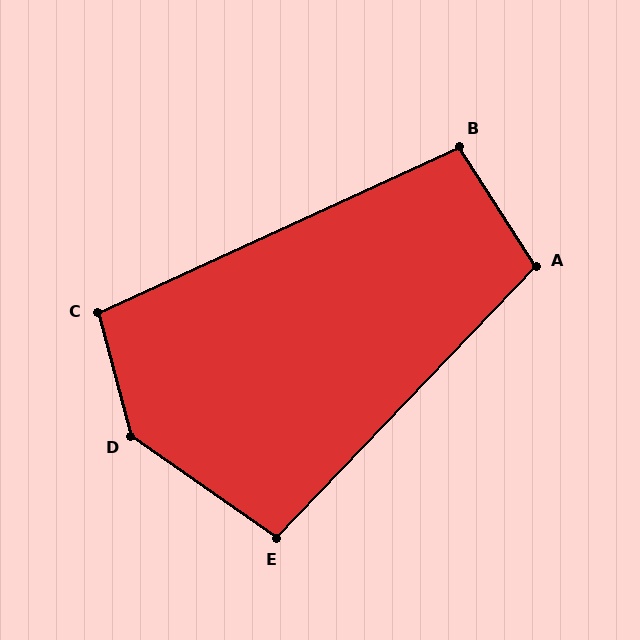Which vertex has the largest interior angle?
D, at approximately 140 degrees.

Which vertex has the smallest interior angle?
B, at approximately 98 degrees.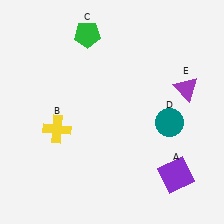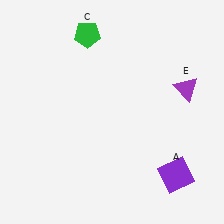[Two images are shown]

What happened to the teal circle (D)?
The teal circle (D) was removed in Image 2. It was in the bottom-right area of Image 1.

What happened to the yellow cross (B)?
The yellow cross (B) was removed in Image 2. It was in the bottom-left area of Image 1.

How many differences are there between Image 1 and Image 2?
There are 2 differences between the two images.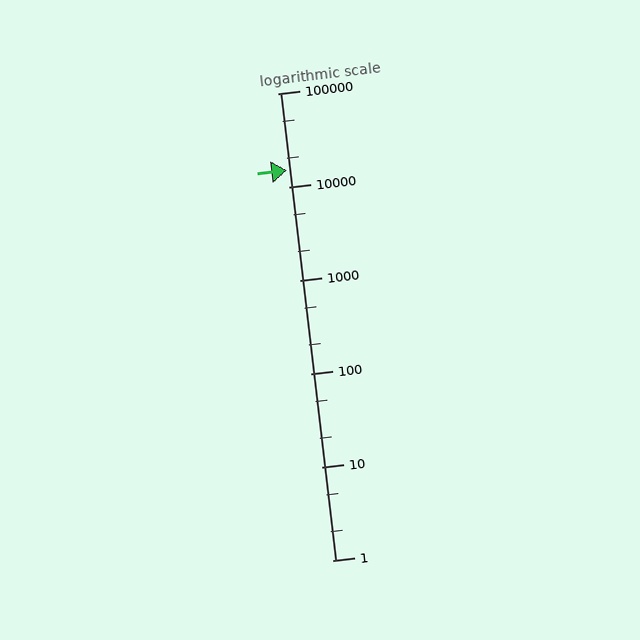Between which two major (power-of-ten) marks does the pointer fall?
The pointer is between 10000 and 100000.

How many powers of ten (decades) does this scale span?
The scale spans 5 decades, from 1 to 100000.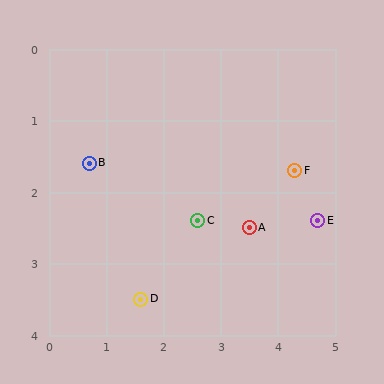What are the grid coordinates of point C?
Point C is at approximately (2.6, 2.4).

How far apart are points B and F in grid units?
Points B and F are about 3.6 grid units apart.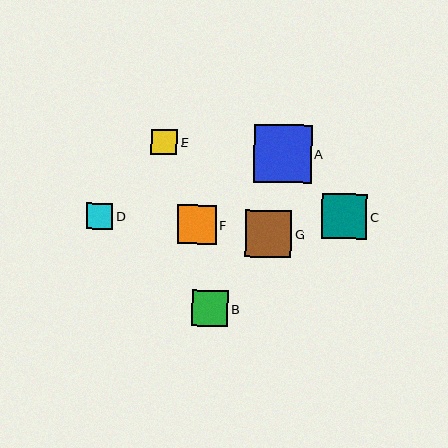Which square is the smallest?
Square E is the smallest with a size of approximately 26 pixels.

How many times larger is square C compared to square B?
Square C is approximately 1.3 times the size of square B.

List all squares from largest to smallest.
From largest to smallest: A, G, C, F, B, D, E.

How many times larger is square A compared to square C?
Square A is approximately 1.3 times the size of square C.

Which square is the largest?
Square A is the largest with a size of approximately 58 pixels.